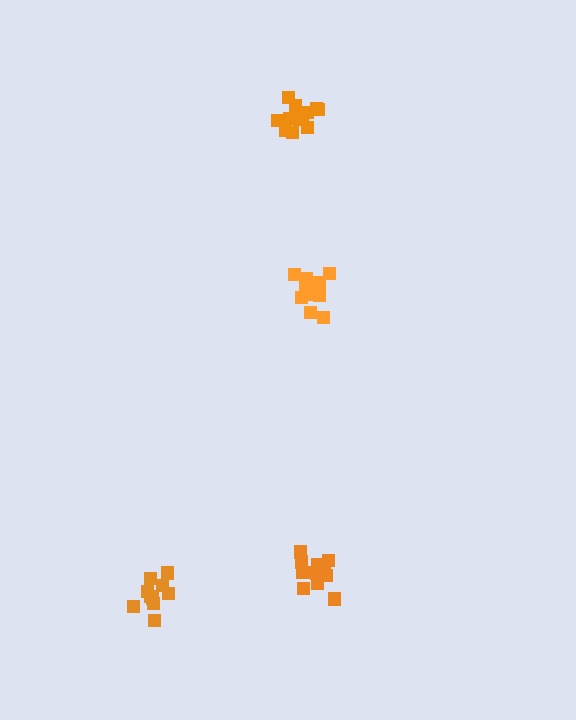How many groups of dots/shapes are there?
There are 4 groups.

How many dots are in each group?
Group 1: 15 dots, Group 2: 13 dots, Group 3: 11 dots, Group 4: 10 dots (49 total).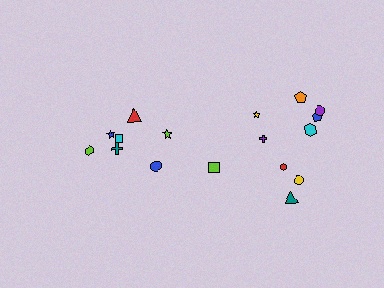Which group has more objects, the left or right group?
The right group.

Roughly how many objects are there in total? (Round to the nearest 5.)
Roughly 15 objects in total.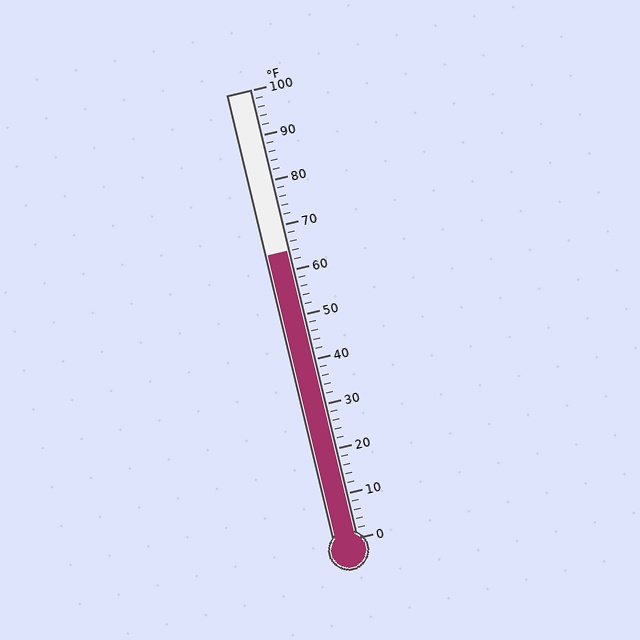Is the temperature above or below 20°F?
The temperature is above 20°F.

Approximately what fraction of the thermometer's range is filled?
The thermometer is filled to approximately 65% of its range.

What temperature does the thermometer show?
The thermometer shows approximately 64°F.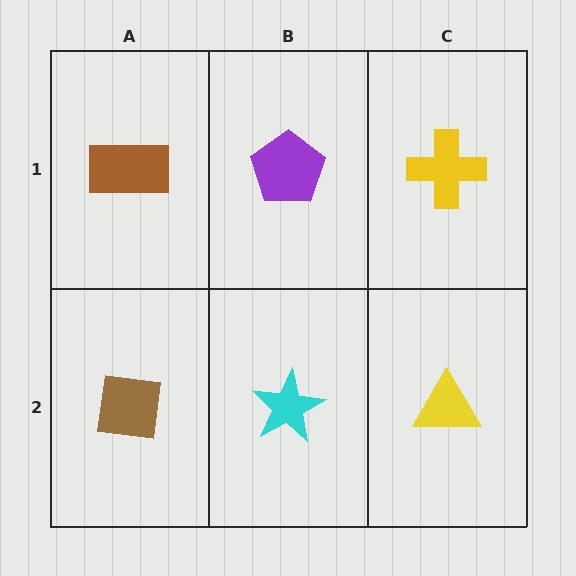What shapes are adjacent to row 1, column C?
A yellow triangle (row 2, column C), a purple pentagon (row 1, column B).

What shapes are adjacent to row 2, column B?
A purple pentagon (row 1, column B), a brown square (row 2, column A), a yellow triangle (row 2, column C).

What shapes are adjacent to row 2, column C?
A yellow cross (row 1, column C), a cyan star (row 2, column B).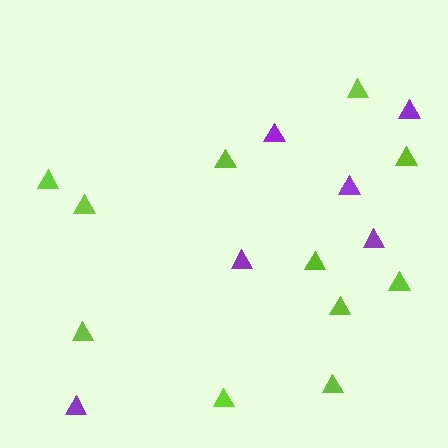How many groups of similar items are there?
There are 2 groups: one group of lime triangles (11) and one group of purple triangles (6).